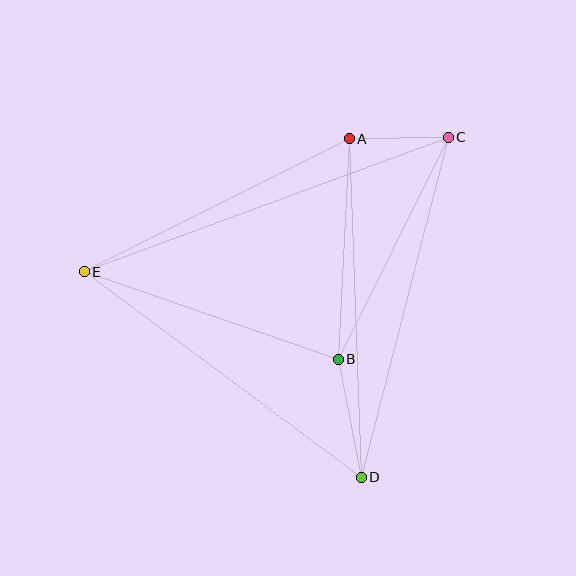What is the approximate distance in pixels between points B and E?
The distance between B and E is approximately 268 pixels.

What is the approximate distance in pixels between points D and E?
The distance between D and E is approximately 345 pixels.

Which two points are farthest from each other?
Points C and E are farthest from each other.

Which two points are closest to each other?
Points A and C are closest to each other.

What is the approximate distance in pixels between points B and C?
The distance between B and C is approximately 247 pixels.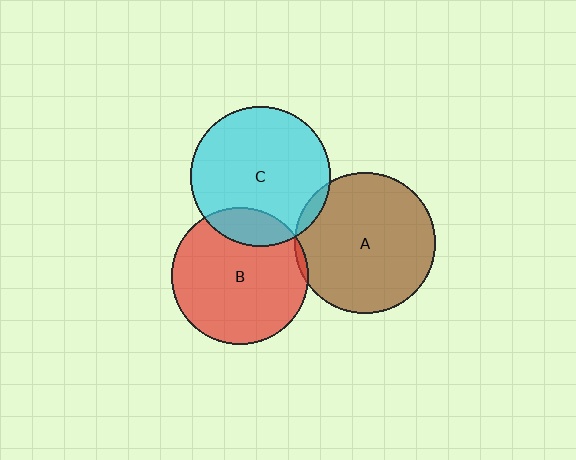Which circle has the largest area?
Circle A (brown).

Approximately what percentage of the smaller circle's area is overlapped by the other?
Approximately 5%.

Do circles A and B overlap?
Yes.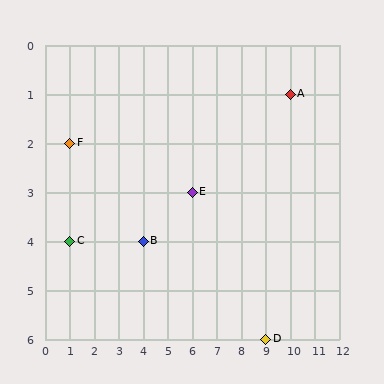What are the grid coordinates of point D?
Point D is at grid coordinates (9, 6).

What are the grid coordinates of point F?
Point F is at grid coordinates (1, 2).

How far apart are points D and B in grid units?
Points D and B are 5 columns and 2 rows apart (about 5.4 grid units diagonally).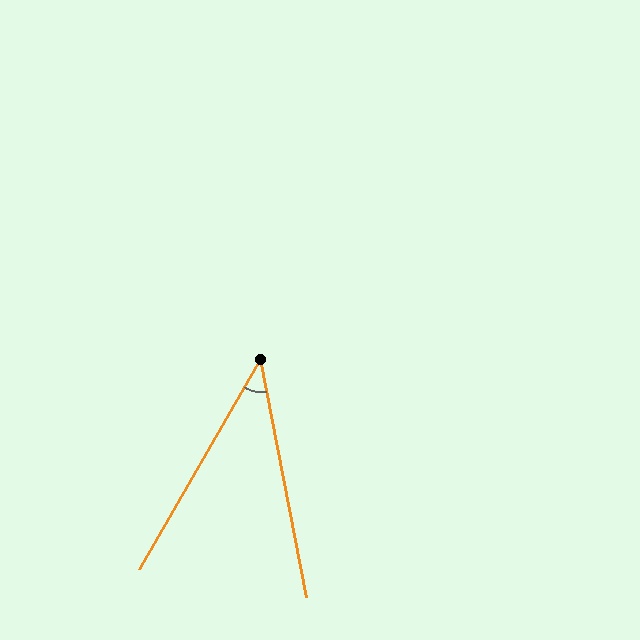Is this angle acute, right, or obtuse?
It is acute.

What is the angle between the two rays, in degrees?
Approximately 41 degrees.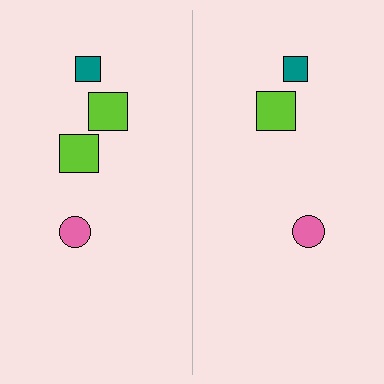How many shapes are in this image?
There are 7 shapes in this image.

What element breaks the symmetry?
A lime square is missing from the right side.